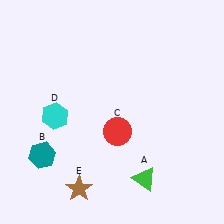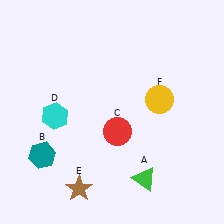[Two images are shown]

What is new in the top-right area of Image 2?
A yellow circle (F) was added in the top-right area of Image 2.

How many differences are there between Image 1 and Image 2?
There is 1 difference between the two images.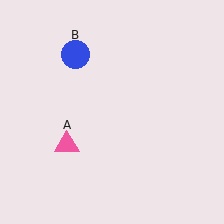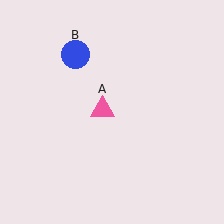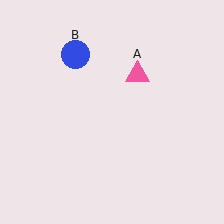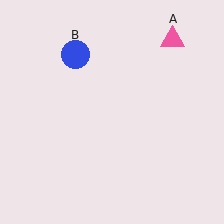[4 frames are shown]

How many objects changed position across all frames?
1 object changed position: pink triangle (object A).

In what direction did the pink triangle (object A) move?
The pink triangle (object A) moved up and to the right.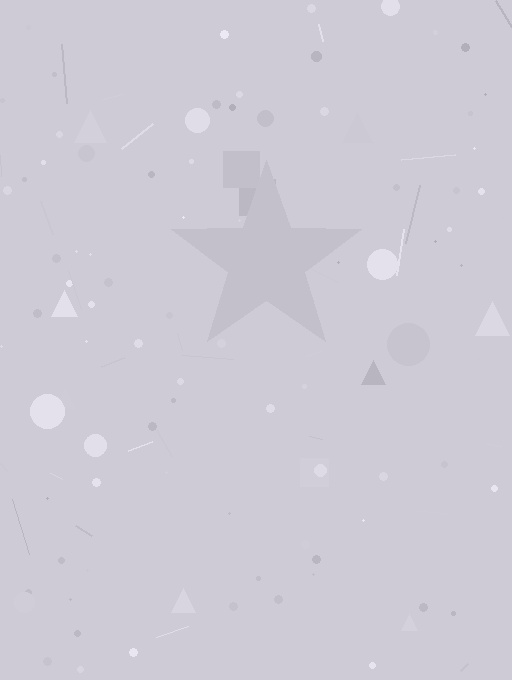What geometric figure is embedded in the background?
A star is embedded in the background.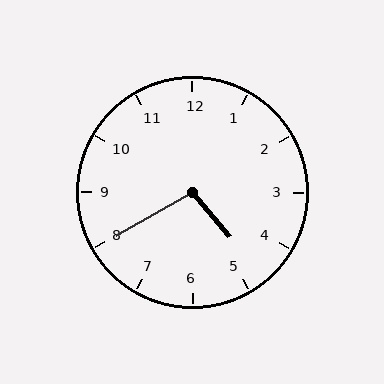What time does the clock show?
4:40.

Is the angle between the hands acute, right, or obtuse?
It is obtuse.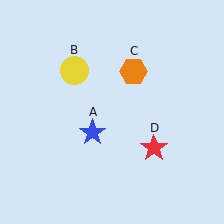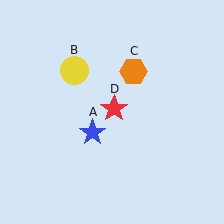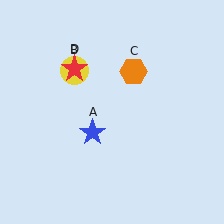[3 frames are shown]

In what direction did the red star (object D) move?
The red star (object D) moved up and to the left.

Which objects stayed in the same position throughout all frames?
Blue star (object A) and yellow circle (object B) and orange hexagon (object C) remained stationary.